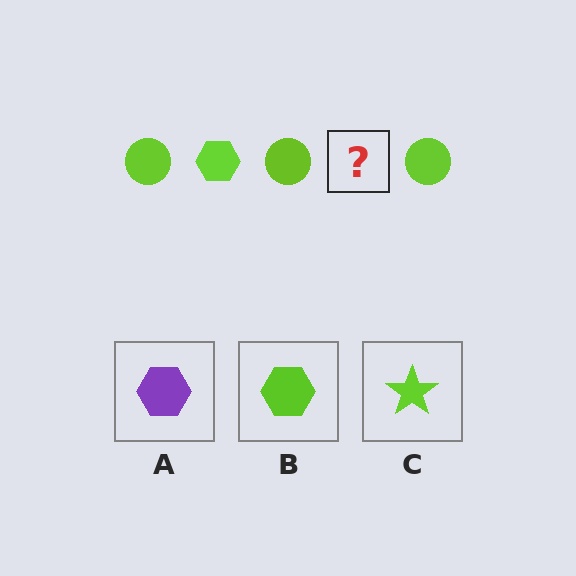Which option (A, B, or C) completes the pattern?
B.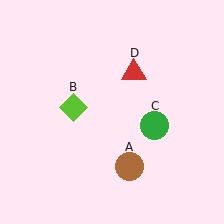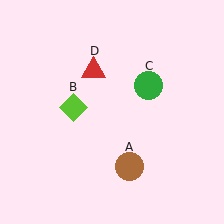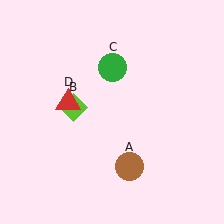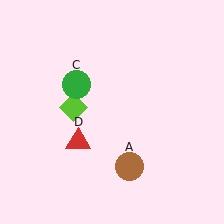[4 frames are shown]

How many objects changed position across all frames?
2 objects changed position: green circle (object C), red triangle (object D).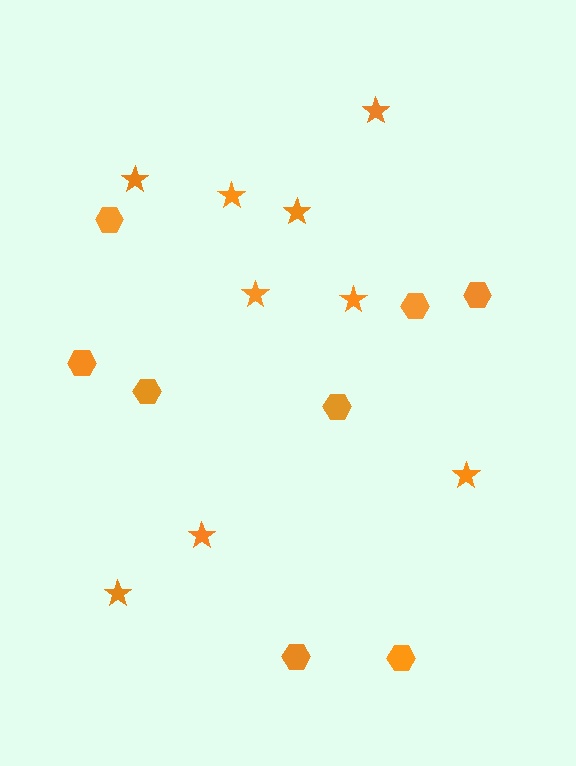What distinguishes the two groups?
There are 2 groups: one group of hexagons (8) and one group of stars (9).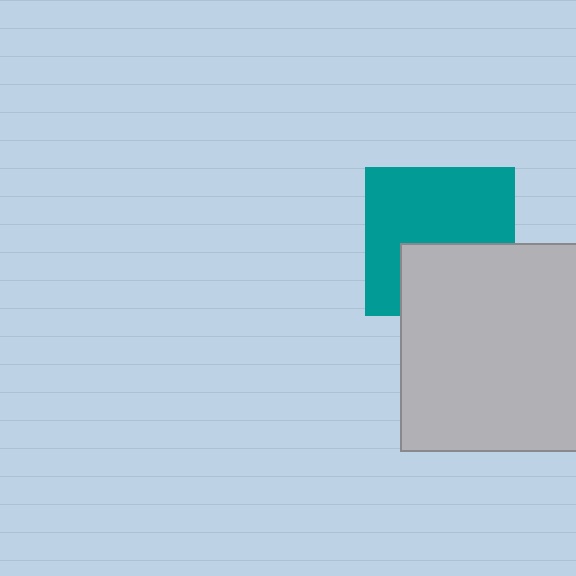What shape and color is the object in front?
The object in front is a light gray square.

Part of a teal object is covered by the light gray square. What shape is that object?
It is a square.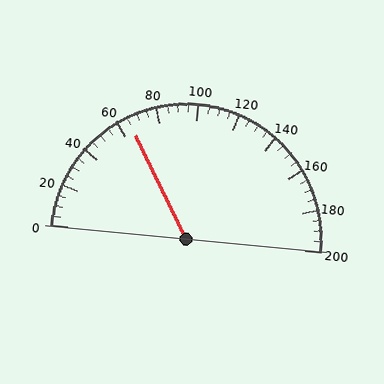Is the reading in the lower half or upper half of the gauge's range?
The reading is in the lower half of the range (0 to 200).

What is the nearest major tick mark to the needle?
The nearest major tick mark is 60.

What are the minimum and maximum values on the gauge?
The gauge ranges from 0 to 200.